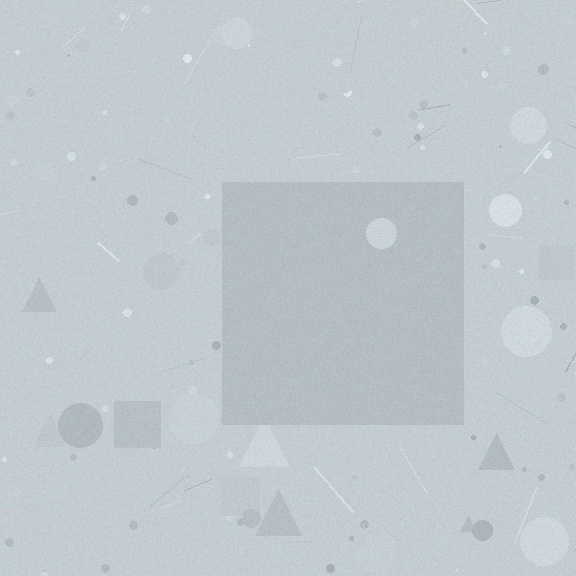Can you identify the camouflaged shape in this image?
The camouflaged shape is a square.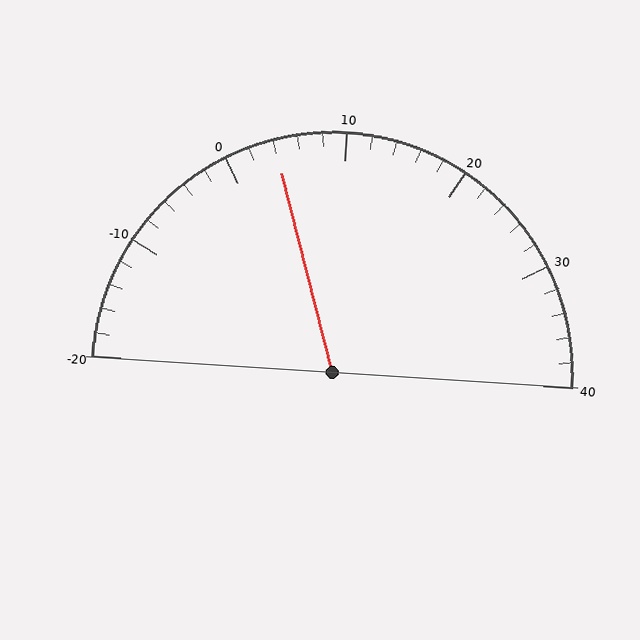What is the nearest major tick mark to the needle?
The nearest major tick mark is 0.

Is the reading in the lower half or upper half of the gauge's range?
The reading is in the lower half of the range (-20 to 40).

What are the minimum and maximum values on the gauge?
The gauge ranges from -20 to 40.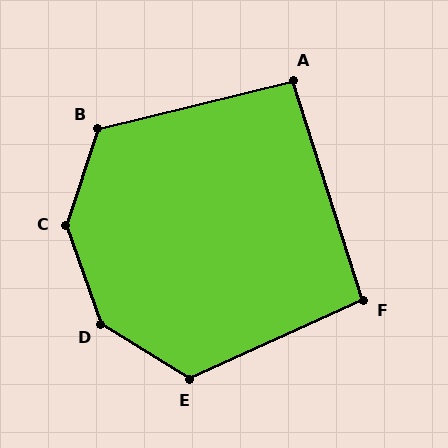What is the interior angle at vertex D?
Approximately 141 degrees (obtuse).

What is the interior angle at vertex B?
Approximately 122 degrees (obtuse).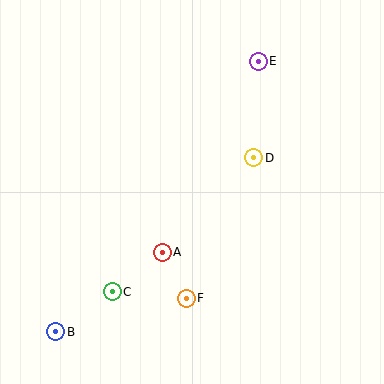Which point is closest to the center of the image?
Point A at (162, 252) is closest to the center.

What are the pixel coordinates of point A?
Point A is at (162, 252).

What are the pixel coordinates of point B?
Point B is at (56, 332).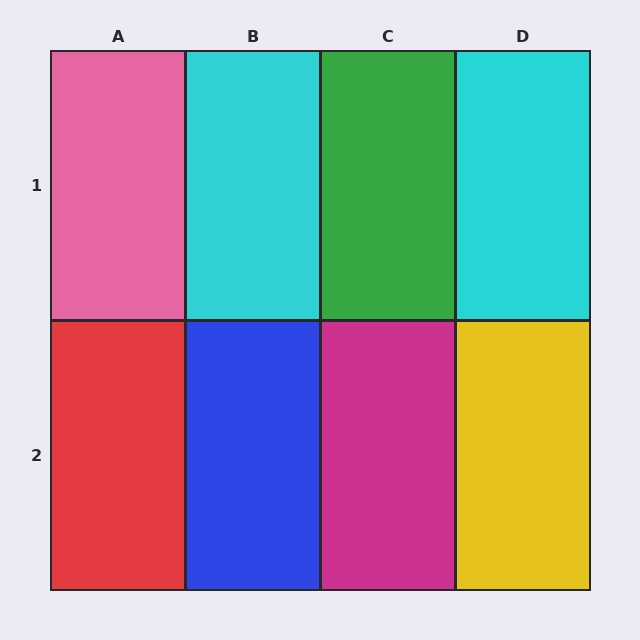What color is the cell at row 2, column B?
Blue.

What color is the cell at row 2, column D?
Yellow.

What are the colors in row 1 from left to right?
Pink, cyan, green, cyan.